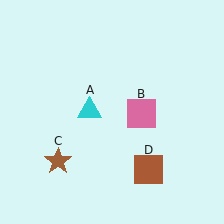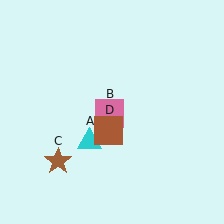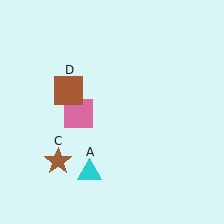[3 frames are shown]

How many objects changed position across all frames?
3 objects changed position: cyan triangle (object A), pink square (object B), brown square (object D).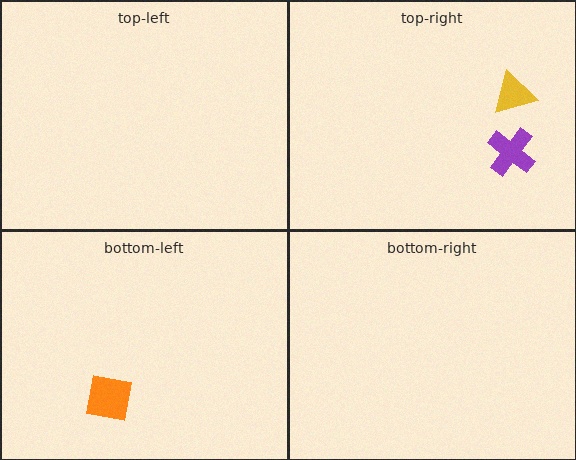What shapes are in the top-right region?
The purple cross, the yellow triangle.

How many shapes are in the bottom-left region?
1.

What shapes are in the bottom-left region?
The orange square.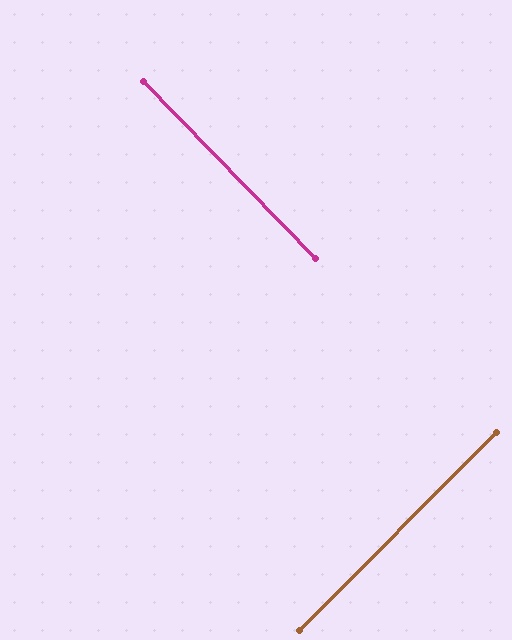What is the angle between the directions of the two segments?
Approximately 89 degrees.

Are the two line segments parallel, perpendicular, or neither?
Perpendicular — they meet at approximately 89°.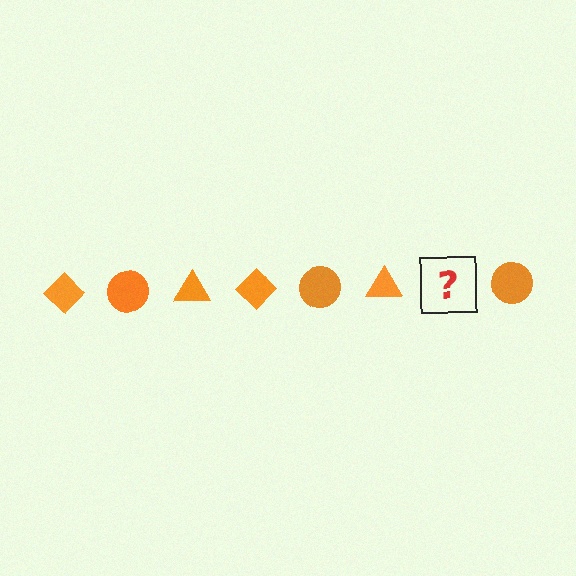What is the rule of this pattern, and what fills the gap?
The rule is that the pattern cycles through diamond, circle, triangle shapes in orange. The gap should be filled with an orange diamond.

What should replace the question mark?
The question mark should be replaced with an orange diamond.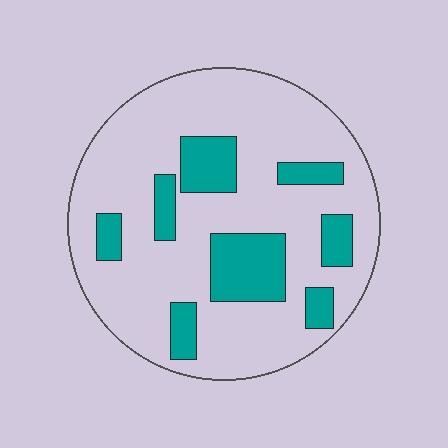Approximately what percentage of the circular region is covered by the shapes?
Approximately 20%.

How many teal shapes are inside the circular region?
8.